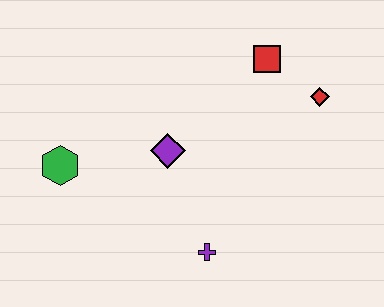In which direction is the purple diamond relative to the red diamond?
The purple diamond is to the left of the red diamond.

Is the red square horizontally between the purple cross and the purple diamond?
No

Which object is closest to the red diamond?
The red square is closest to the red diamond.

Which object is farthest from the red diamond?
The green hexagon is farthest from the red diamond.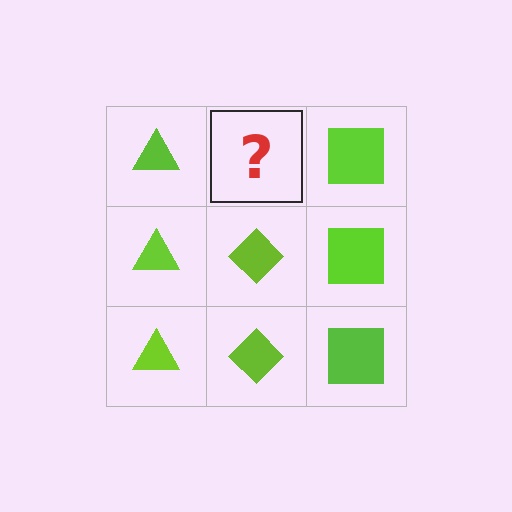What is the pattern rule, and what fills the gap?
The rule is that each column has a consistent shape. The gap should be filled with a lime diamond.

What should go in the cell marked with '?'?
The missing cell should contain a lime diamond.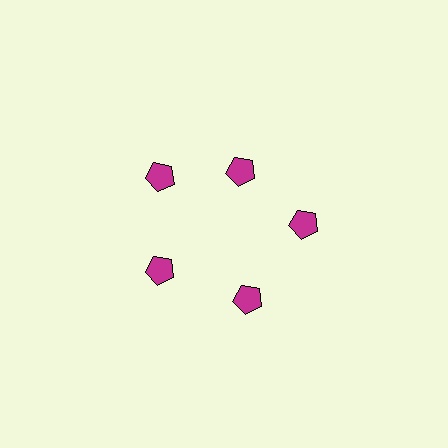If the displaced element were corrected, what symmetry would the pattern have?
It would have 5-fold rotational symmetry — the pattern would map onto itself every 72 degrees.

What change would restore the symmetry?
The symmetry would be restored by moving it outward, back onto the ring so that all 5 pentagons sit at equal angles and equal distance from the center.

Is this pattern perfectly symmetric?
No. The 5 magenta pentagons are arranged in a ring, but one element near the 1 o'clock position is pulled inward toward the center, breaking the 5-fold rotational symmetry.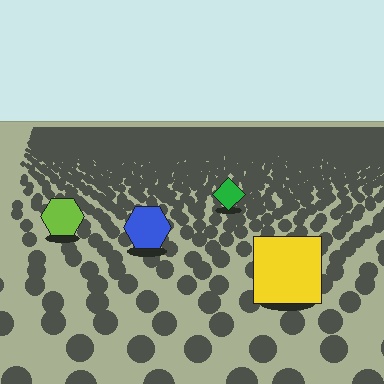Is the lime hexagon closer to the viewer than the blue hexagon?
No. The blue hexagon is closer — you can tell from the texture gradient: the ground texture is coarser near it.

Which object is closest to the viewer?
The yellow square is closest. The texture marks near it are larger and more spread out.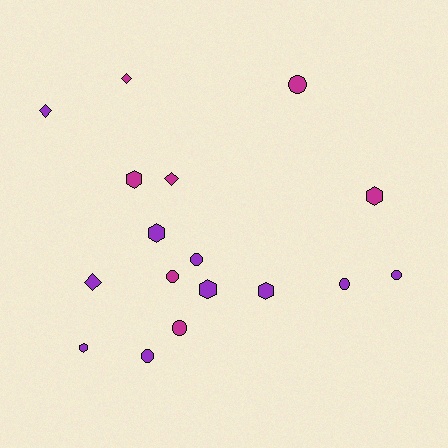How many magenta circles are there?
There are 3 magenta circles.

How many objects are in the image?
There are 17 objects.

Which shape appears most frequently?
Circle, with 7 objects.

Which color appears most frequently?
Purple, with 10 objects.